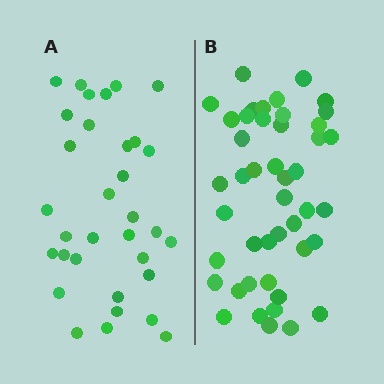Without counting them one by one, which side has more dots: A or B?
Region B (the right region) has more dots.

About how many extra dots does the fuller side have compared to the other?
Region B has roughly 12 or so more dots than region A.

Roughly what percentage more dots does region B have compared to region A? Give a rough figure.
About 35% more.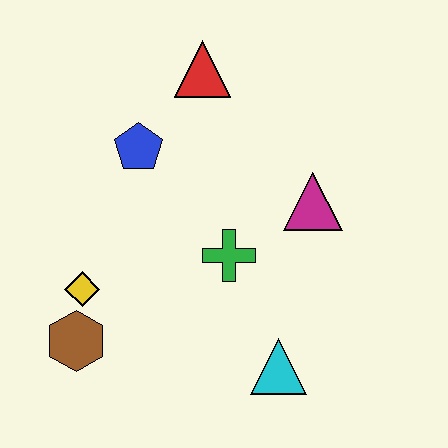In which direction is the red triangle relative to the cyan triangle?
The red triangle is above the cyan triangle.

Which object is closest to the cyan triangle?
The green cross is closest to the cyan triangle.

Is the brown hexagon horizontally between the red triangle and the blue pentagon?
No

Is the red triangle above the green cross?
Yes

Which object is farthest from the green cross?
The red triangle is farthest from the green cross.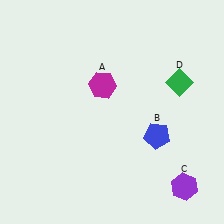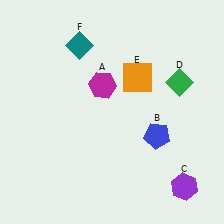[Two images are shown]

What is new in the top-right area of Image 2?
An orange square (E) was added in the top-right area of Image 2.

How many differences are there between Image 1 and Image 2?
There are 2 differences between the two images.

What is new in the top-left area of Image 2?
A teal diamond (F) was added in the top-left area of Image 2.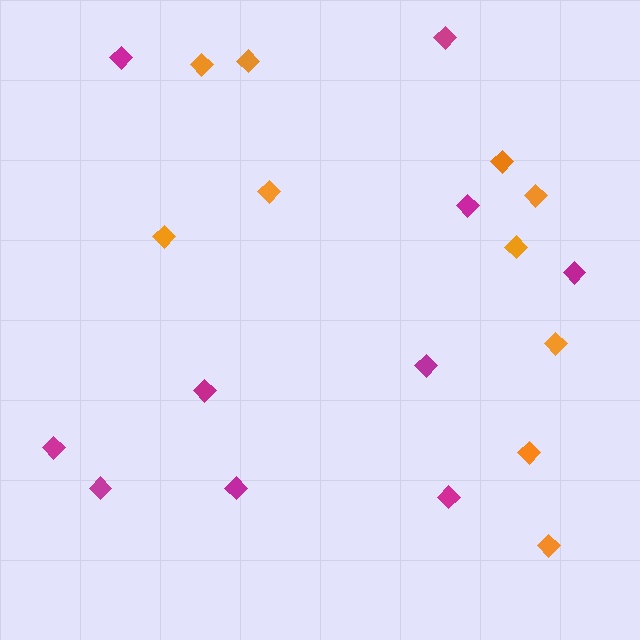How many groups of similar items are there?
There are 2 groups: one group of orange diamonds (10) and one group of magenta diamonds (10).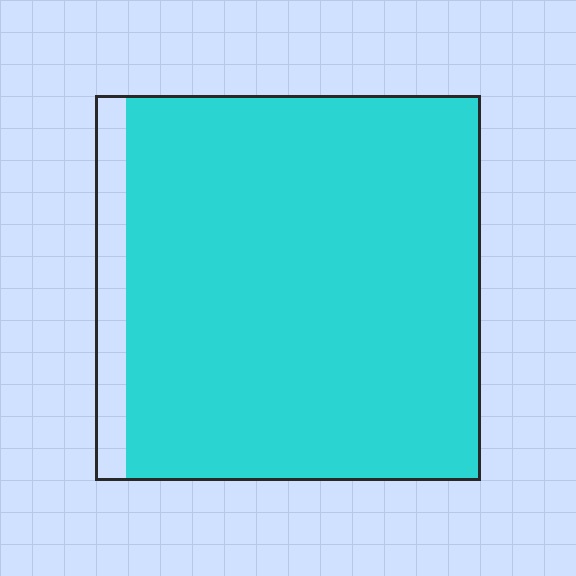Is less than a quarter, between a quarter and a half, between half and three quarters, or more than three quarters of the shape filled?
More than three quarters.